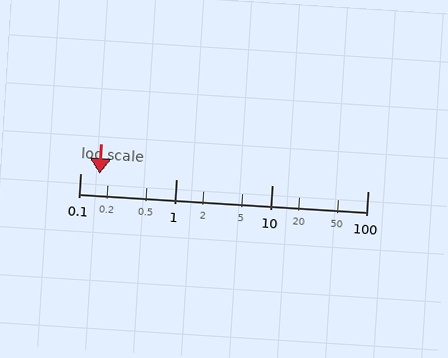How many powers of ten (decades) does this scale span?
The scale spans 3 decades, from 0.1 to 100.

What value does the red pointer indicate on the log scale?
The pointer indicates approximately 0.16.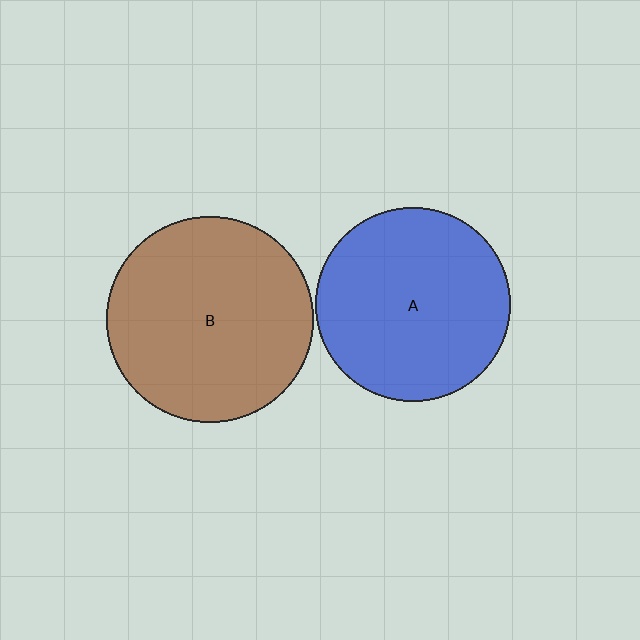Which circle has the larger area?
Circle B (brown).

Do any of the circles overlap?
No, none of the circles overlap.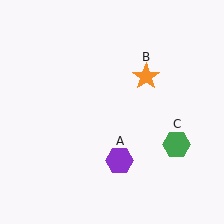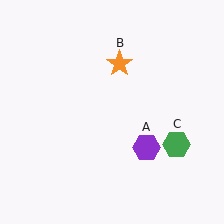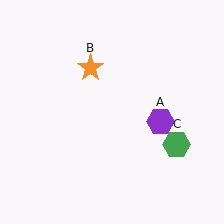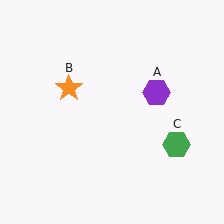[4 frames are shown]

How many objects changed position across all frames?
2 objects changed position: purple hexagon (object A), orange star (object B).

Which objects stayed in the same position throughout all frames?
Green hexagon (object C) remained stationary.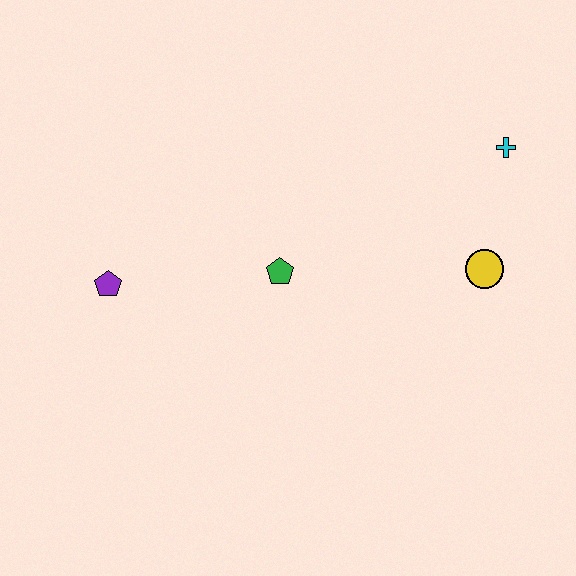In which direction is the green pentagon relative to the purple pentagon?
The green pentagon is to the right of the purple pentagon.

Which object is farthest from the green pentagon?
The cyan cross is farthest from the green pentagon.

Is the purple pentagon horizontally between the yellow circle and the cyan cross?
No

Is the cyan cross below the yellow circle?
No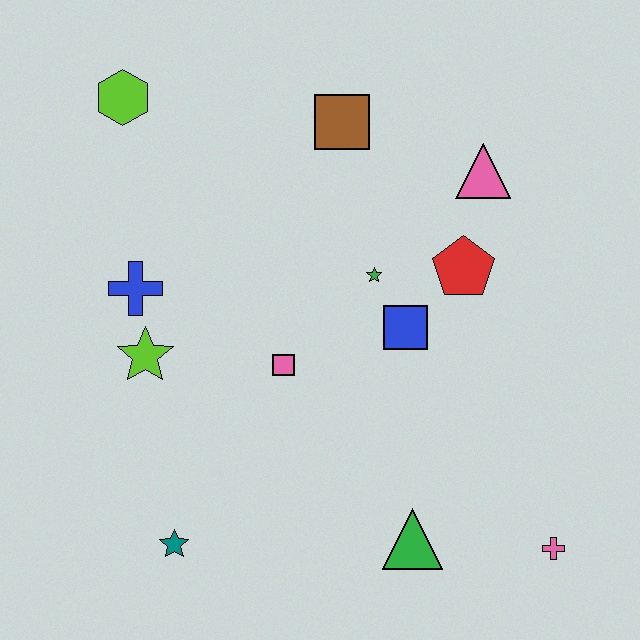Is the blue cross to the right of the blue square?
No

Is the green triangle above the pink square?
No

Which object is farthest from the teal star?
The pink triangle is farthest from the teal star.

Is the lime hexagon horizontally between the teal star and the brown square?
No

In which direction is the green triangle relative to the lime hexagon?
The green triangle is below the lime hexagon.